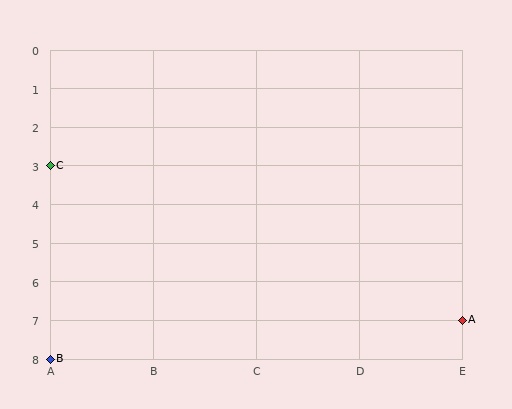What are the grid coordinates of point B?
Point B is at grid coordinates (A, 8).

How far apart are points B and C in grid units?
Points B and C are 5 rows apart.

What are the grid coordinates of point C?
Point C is at grid coordinates (A, 3).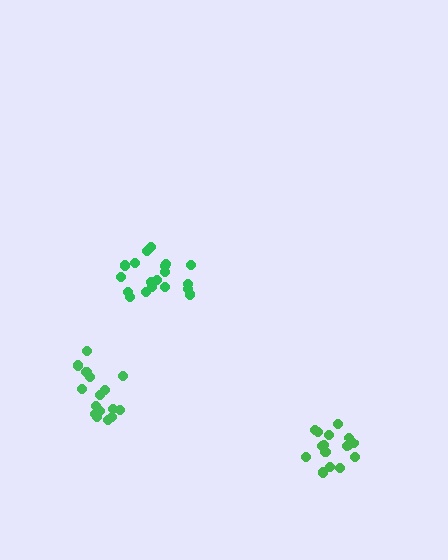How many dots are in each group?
Group 1: 16 dots, Group 2: 16 dots, Group 3: 20 dots (52 total).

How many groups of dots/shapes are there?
There are 3 groups.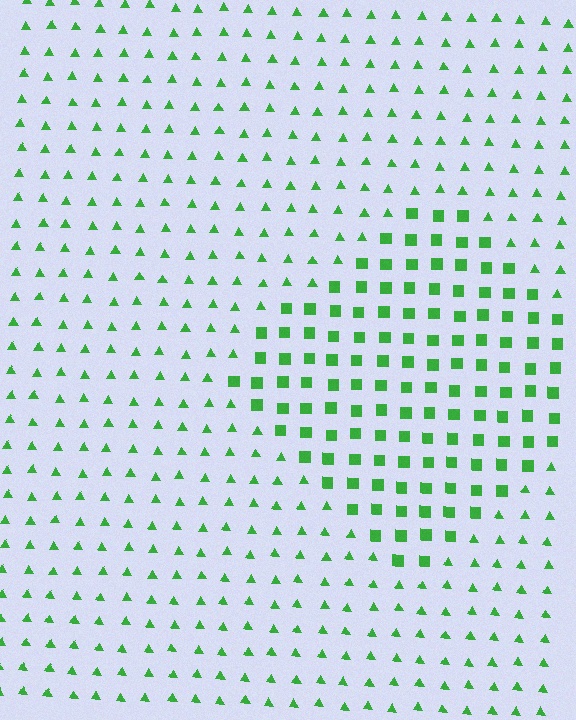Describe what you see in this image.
The image is filled with small green elements arranged in a uniform grid. A diamond-shaped region contains squares, while the surrounding area contains triangles. The boundary is defined purely by the change in element shape.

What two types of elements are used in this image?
The image uses squares inside the diamond region and triangles outside it.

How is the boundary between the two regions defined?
The boundary is defined by a change in element shape: squares inside vs. triangles outside. All elements share the same color and spacing.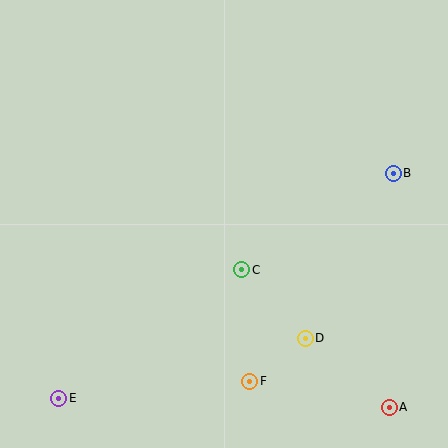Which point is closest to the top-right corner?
Point B is closest to the top-right corner.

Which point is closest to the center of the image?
Point C at (242, 270) is closest to the center.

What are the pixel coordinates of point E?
Point E is at (59, 398).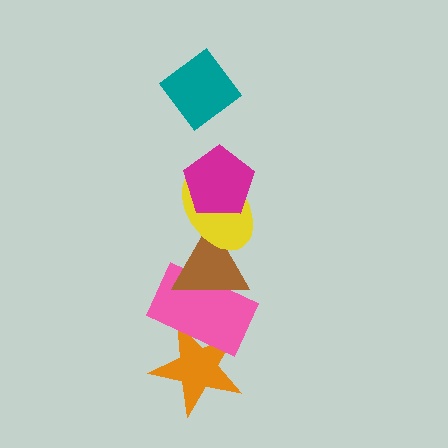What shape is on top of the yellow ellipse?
The magenta pentagon is on top of the yellow ellipse.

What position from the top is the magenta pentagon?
The magenta pentagon is 2nd from the top.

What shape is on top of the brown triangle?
The yellow ellipse is on top of the brown triangle.